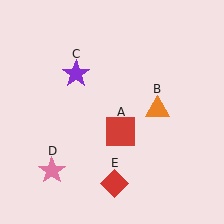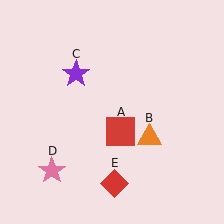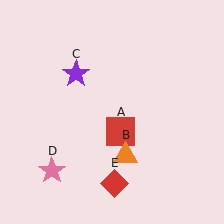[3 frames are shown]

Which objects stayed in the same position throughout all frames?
Red square (object A) and purple star (object C) and pink star (object D) and red diamond (object E) remained stationary.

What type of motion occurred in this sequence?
The orange triangle (object B) rotated clockwise around the center of the scene.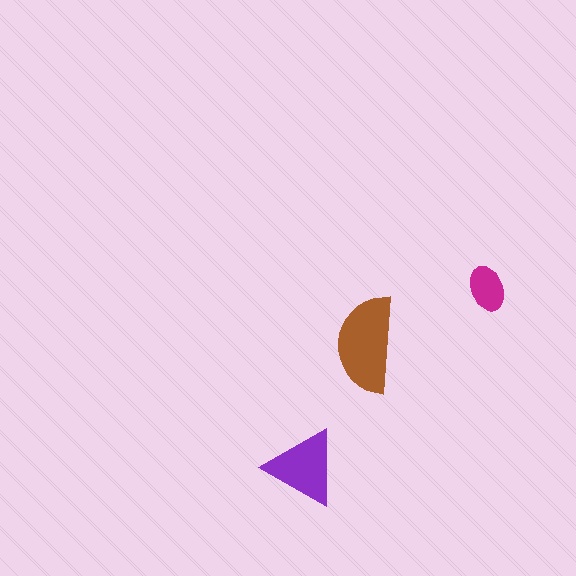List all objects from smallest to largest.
The magenta ellipse, the purple triangle, the brown semicircle.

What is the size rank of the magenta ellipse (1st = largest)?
3rd.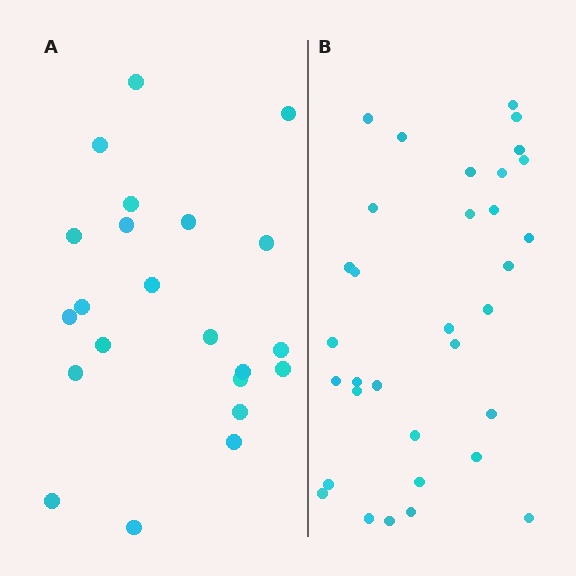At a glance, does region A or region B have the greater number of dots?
Region B (the right region) has more dots.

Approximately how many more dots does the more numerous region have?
Region B has roughly 12 or so more dots than region A.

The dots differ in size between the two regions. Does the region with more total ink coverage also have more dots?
No. Region A has more total ink coverage because its dots are larger, but region B actually contains more individual dots. Total area can be misleading — the number of items is what matters here.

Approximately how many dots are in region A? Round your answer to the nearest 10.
About 20 dots. (The exact count is 22, which rounds to 20.)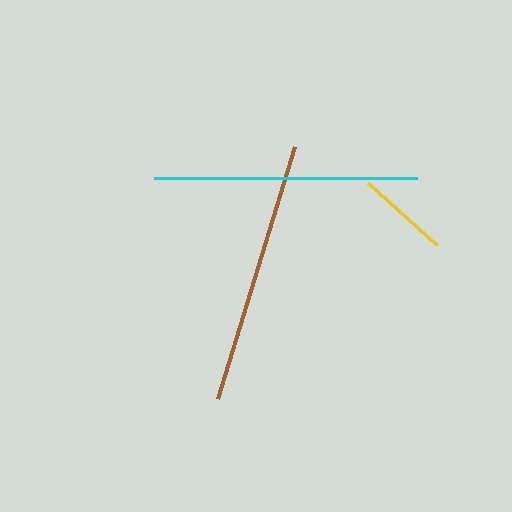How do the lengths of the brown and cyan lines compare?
The brown and cyan lines are approximately the same length.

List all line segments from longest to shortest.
From longest to shortest: brown, cyan, yellow.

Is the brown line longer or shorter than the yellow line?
The brown line is longer than the yellow line.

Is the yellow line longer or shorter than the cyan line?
The cyan line is longer than the yellow line.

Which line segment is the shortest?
The yellow line is the shortest at approximately 93 pixels.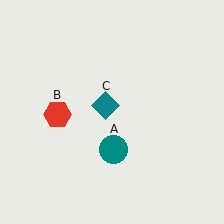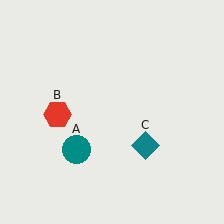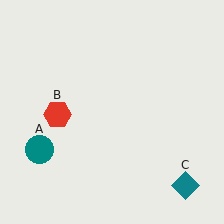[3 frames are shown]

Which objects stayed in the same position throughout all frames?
Red hexagon (object B) remained stationary.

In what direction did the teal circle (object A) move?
The teal circle (object A) moved left.